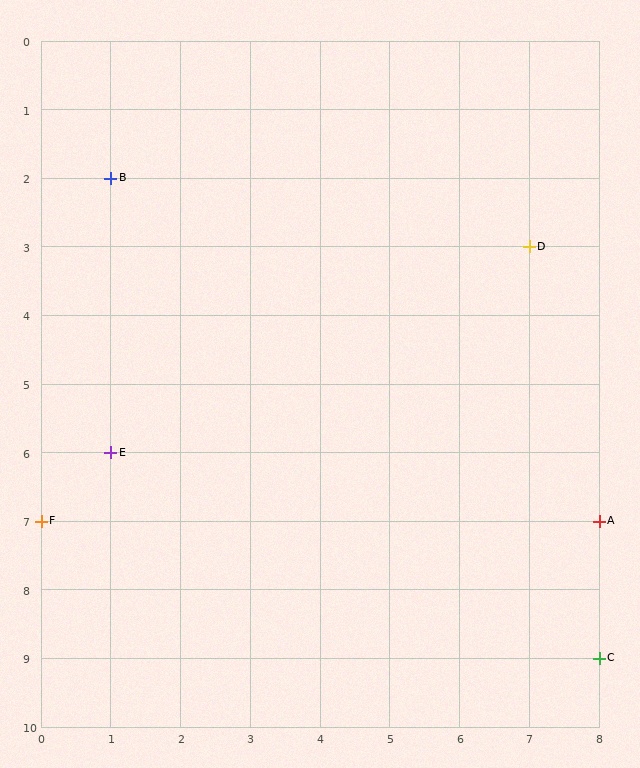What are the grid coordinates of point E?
Point E is at grid coordinates (1, 6).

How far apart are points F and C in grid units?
Points F and C are 8 columns and 2 rows apart (about 8.2 grid units diagonally).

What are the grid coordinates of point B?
Point B is at grid coordinates (1, 2).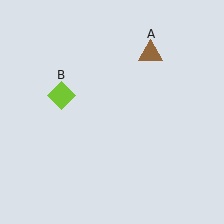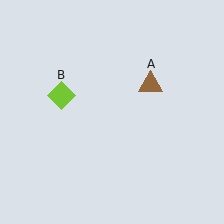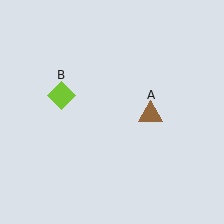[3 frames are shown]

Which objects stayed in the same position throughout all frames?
Lime diamond (object B) remained stationary.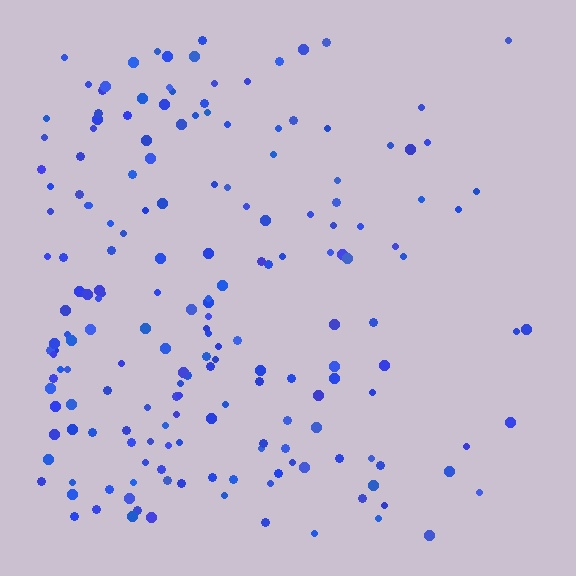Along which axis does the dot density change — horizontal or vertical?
Horizontal.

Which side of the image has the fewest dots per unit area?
The right.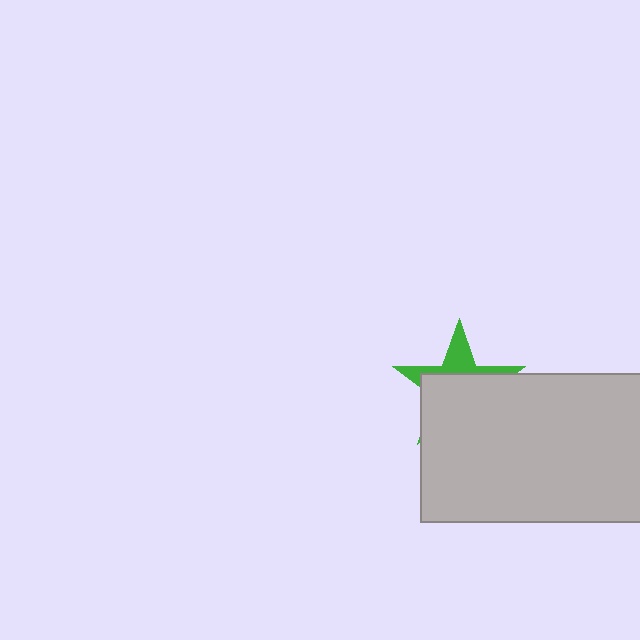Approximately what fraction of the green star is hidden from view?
Roughly 67% of the green star is hidden behind the light gray rectangle.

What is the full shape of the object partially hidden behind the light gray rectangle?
The partially hidden object is a green star.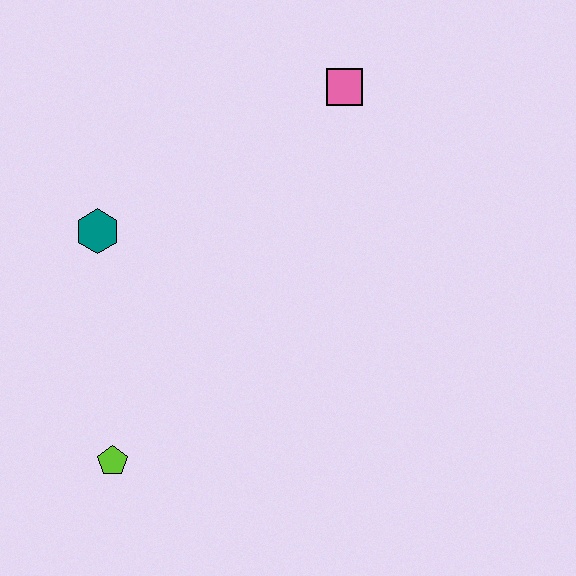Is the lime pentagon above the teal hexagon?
No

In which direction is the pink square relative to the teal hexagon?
The pink square is to the right of the teal hexagon.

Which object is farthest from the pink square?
The lime pentagon is farthest from the pink square.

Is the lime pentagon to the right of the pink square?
No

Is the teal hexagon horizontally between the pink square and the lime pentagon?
No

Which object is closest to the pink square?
The teal hexagon is closest to the pink square.